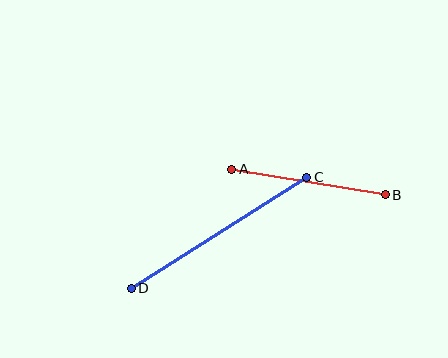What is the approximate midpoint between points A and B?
The midpoint is at approximately (309, 182) pixels.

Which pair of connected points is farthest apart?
Points C and D are farthest apart.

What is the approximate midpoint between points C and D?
The midpoint is at approximately (219, 233) pixels.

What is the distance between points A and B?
The distance is approximately 155 pixels.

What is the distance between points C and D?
The distance is approximately 208 pixels.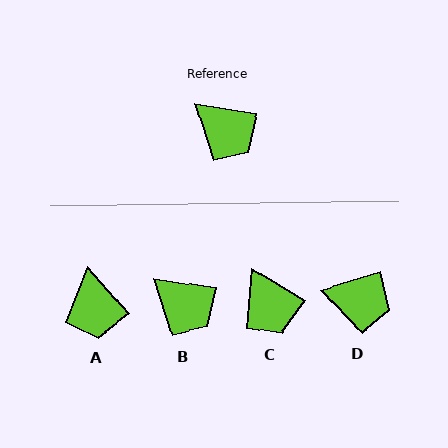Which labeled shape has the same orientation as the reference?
B.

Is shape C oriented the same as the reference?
No, it is off by about 23 degrees.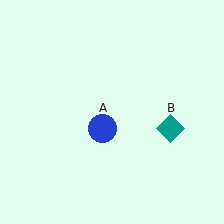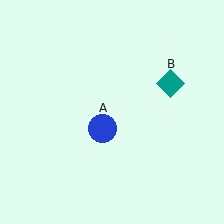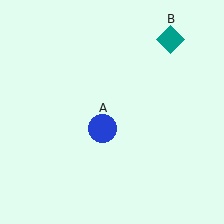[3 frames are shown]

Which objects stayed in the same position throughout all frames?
Blue circle (object A) remained stationary.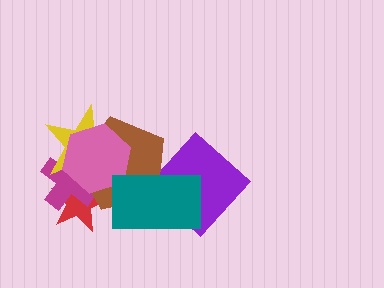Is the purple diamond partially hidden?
Yes, it is partially covered by another shape.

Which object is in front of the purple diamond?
The teal rectangle is in front of the purple diamond.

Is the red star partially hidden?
Yes, it is partially covered by another shape.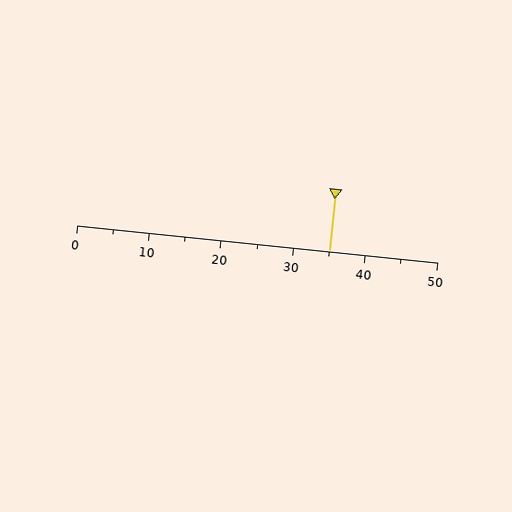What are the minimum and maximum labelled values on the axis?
The axis runs from 0 to 50.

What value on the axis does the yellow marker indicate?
The marker indicates approximately 35.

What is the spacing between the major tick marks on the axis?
The major ticks are spaced 10 apart.